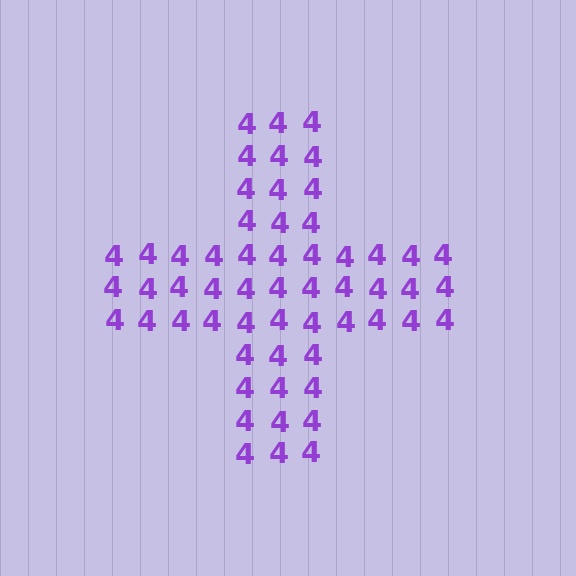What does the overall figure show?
The overall figure shows a cross.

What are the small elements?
The small elements are digit 4's.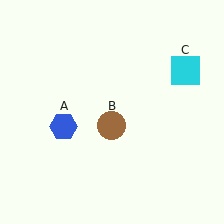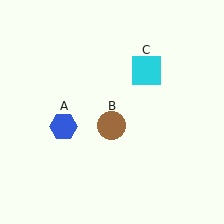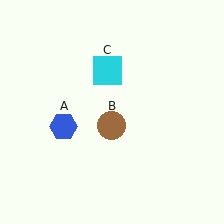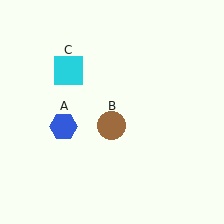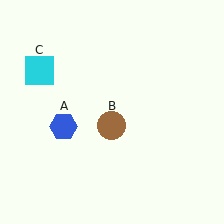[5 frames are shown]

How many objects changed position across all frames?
1 object changed position: cyan square (object C).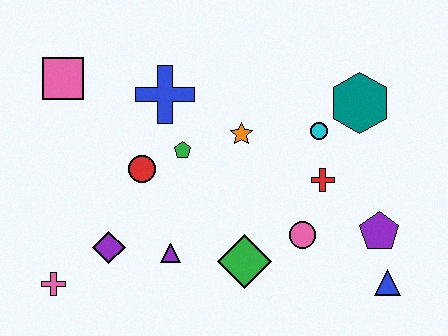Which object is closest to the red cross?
The cyan circle is closest to the red cross.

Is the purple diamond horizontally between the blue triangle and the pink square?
Yes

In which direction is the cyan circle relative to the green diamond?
The cyan circle is above the green diamond.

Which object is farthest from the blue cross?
The blue triangle is farthest from the blue cross.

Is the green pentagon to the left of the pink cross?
No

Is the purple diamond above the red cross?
No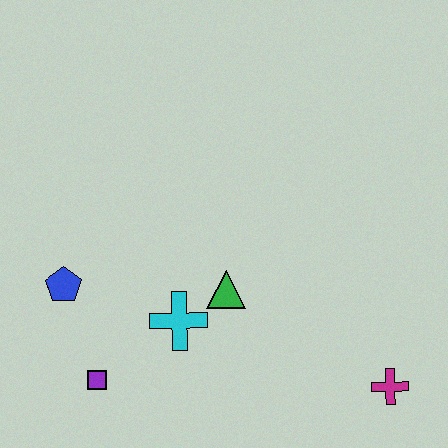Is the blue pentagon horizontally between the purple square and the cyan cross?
No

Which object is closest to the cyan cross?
The green triangle is closest to the cyan cross.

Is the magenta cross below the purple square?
Yes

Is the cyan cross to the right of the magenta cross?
No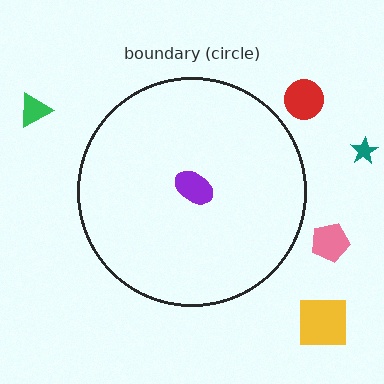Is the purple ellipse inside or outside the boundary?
Inside.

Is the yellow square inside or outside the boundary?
Outside.